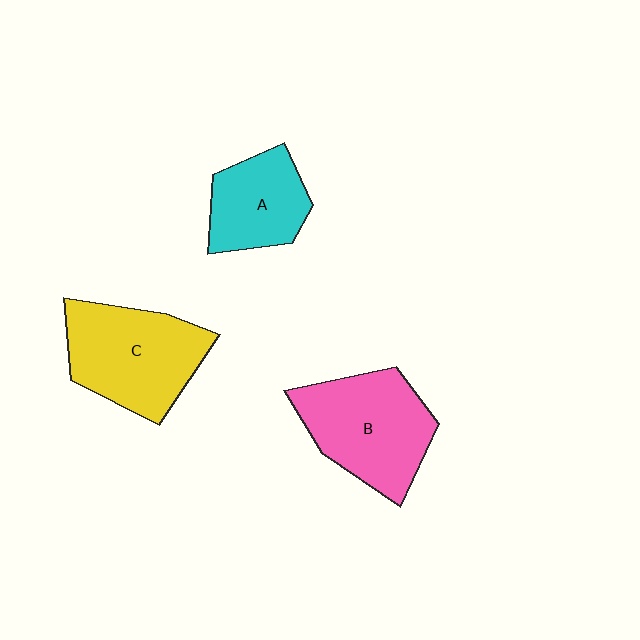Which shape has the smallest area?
Shape A (cyan).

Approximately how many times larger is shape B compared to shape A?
Approximately 1.5 times.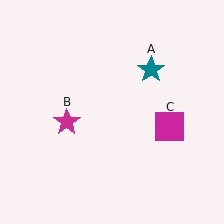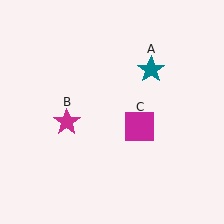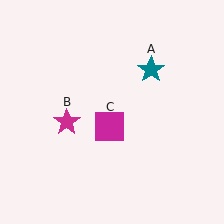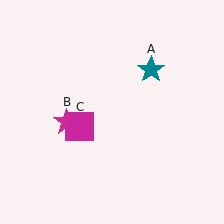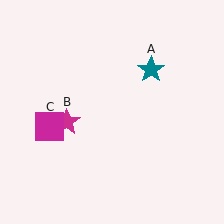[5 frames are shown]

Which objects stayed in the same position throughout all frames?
Teal star (object A) and magenta star (object B) remained stationary.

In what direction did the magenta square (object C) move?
The magenta square (object C) moved left.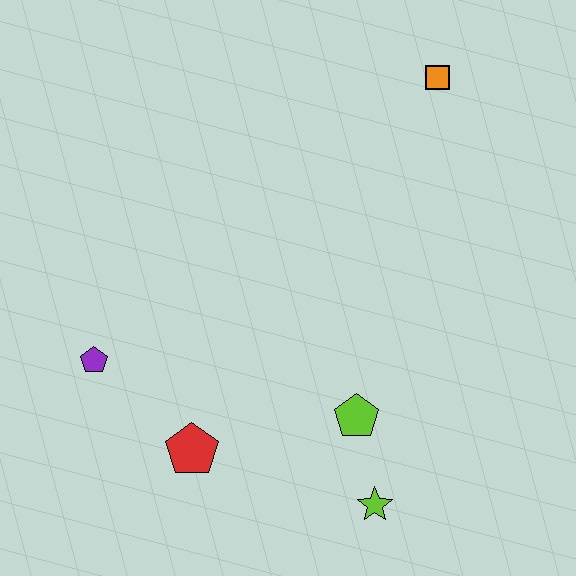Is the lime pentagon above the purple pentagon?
No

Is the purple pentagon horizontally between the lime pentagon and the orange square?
No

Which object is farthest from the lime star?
The orange square is farthest from the lime star.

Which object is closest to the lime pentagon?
The lime star is closest to the lime pentagon.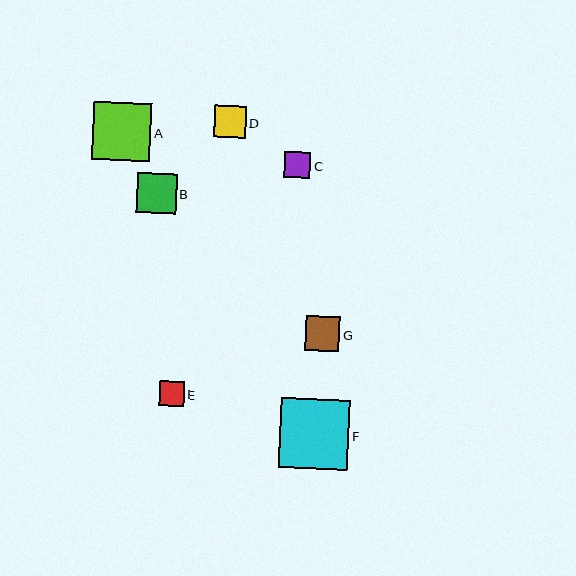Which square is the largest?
Square F is the largest with a size of approximately 69 pixels.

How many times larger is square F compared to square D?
Square F is approximately 2.2 times the size of square D.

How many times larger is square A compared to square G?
Square A is approximately 1.7 times the size of square G.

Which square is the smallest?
Square E is the smallest with a size of approximately 25 pixels.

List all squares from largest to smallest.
From largest to smallest: F, A, B, G, D, C, E.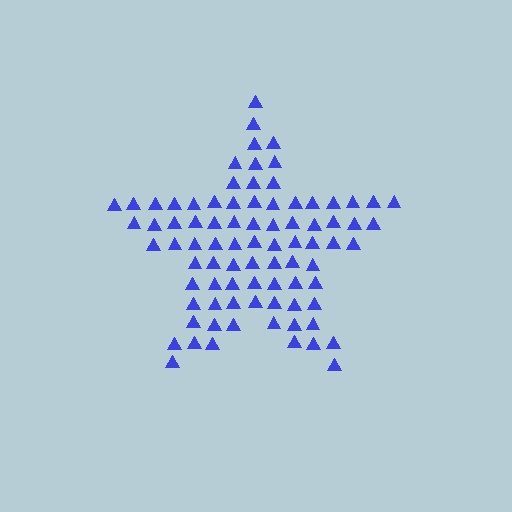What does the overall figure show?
The overall figure shows a star.